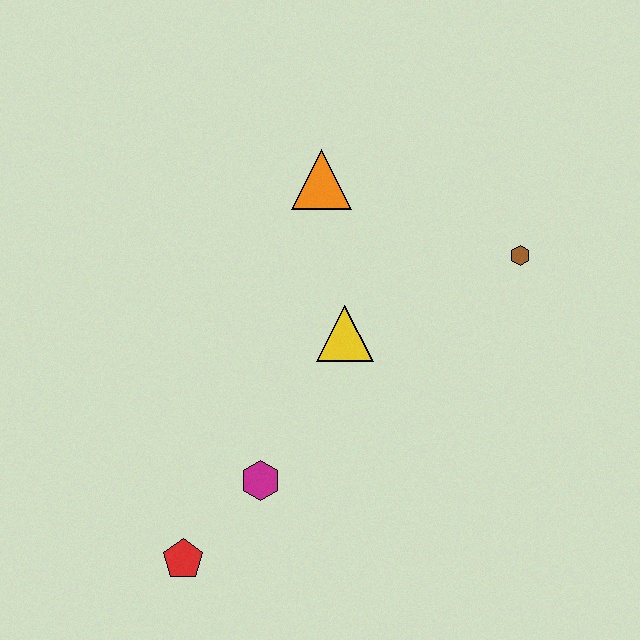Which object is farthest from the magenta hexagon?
The brown hexagon is farthest from the magenta hexagon.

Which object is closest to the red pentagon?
The magenta hexagon is closest to the red pentagon.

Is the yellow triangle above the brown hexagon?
No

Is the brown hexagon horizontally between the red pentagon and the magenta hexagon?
No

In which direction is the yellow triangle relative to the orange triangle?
The yellow triangle is below the orange triangle.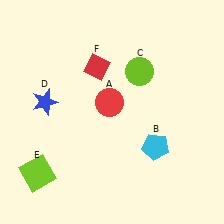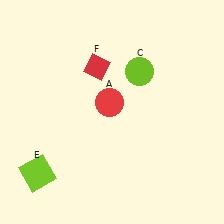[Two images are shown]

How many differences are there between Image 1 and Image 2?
There are 2 differences between the two images.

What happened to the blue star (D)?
The blue star (D) was removed in Image 2. It was in the top-left area of Image 1.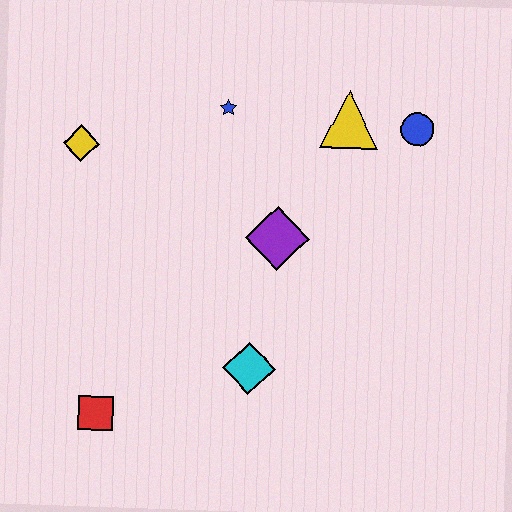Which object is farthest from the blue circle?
The red square is farthest from the blue circle.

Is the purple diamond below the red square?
No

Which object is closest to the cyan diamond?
The purple diamond is closest to the cyan diamond.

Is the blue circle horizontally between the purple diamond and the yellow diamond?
No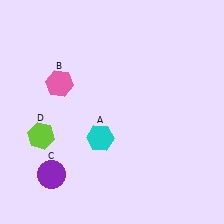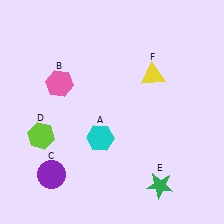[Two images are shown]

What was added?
A green star (E), a yellow triangle (F) were added in Image 2.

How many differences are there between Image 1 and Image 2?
There are 2 differences between the two images.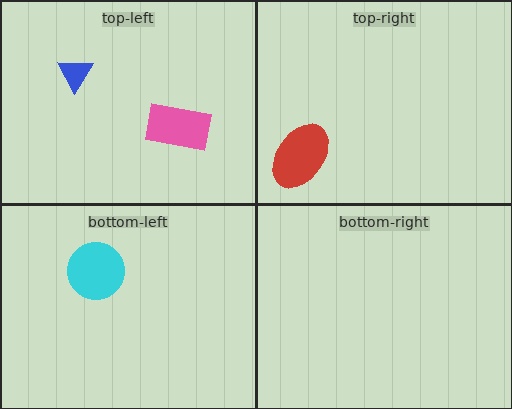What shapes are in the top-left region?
The blue triangle, the pink rectangle.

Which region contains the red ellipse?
The top-right region.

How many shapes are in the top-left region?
2.